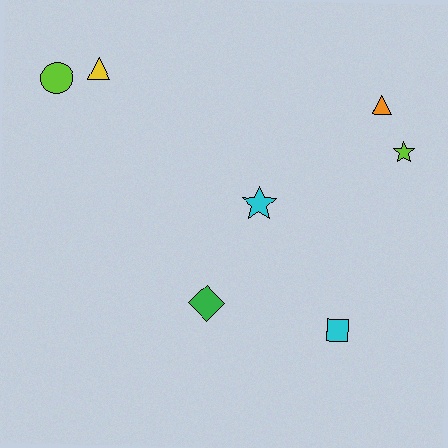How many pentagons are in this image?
There are no pentagons.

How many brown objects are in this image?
There are no brown objects.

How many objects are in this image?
There are 7 objects.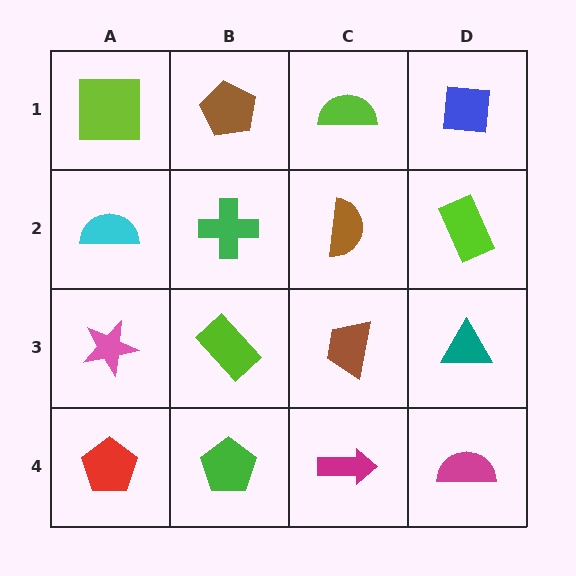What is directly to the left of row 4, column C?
A green pentagon.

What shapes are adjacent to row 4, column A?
A pink star (row 3, column A), a green pentagon (row 4, column B).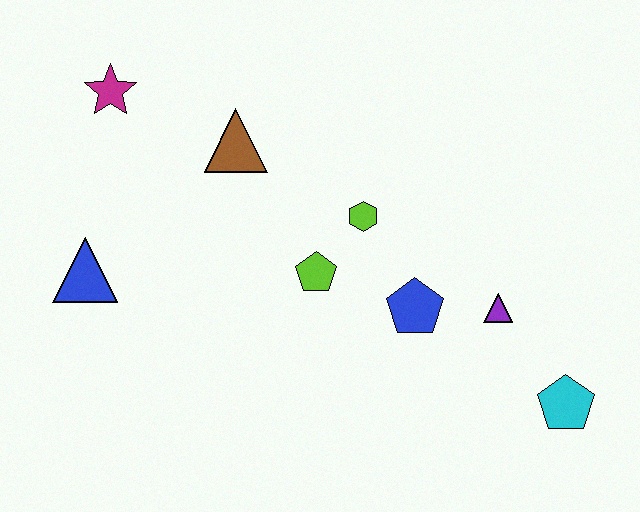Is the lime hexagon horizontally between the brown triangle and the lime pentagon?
No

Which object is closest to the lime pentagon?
The lime hexagon is closest to the lime pentagon.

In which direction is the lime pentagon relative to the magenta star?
The lime pentagon is to the right of the magenta star.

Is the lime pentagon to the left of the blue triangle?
No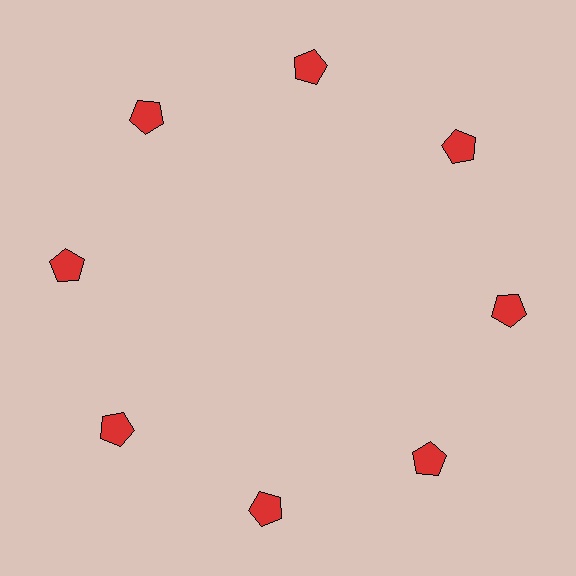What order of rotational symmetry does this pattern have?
This pattern has 8-fold rotational symmetry.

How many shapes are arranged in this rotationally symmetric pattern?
There are 8 shapes, arranged in 8 groups of 1.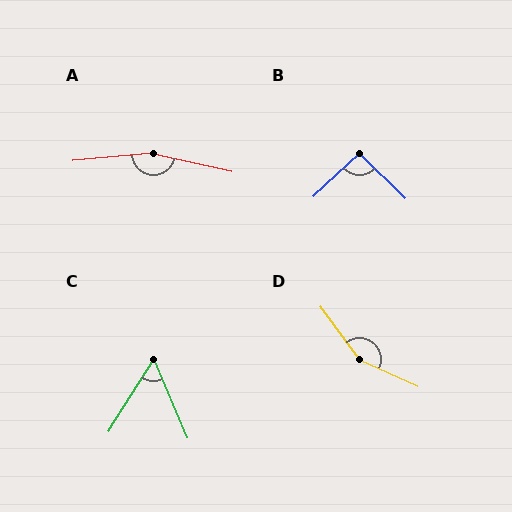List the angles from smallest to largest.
C (55°), B (93°), D (150°), A (162°).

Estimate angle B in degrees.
Approximately 93 degrees.